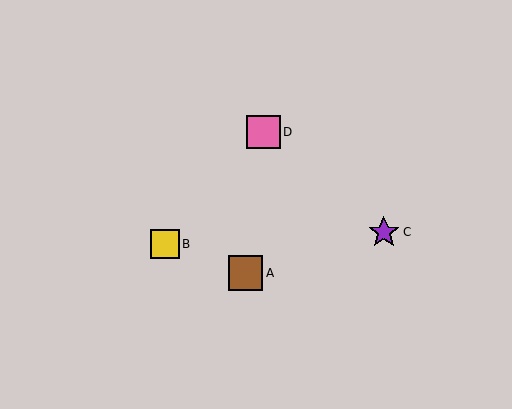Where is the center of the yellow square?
The center of the yellow square is at (165, 244).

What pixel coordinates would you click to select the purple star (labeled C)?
Click at (384, 232) to select the purple star C.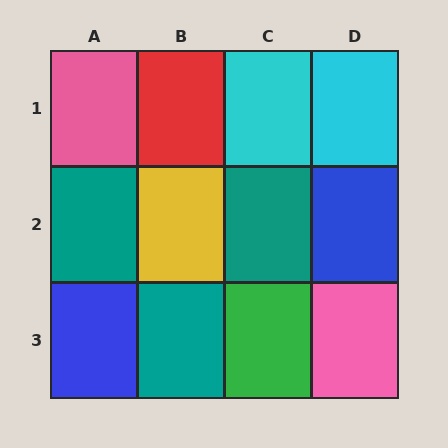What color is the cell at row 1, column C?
Cyan.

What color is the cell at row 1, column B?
Red.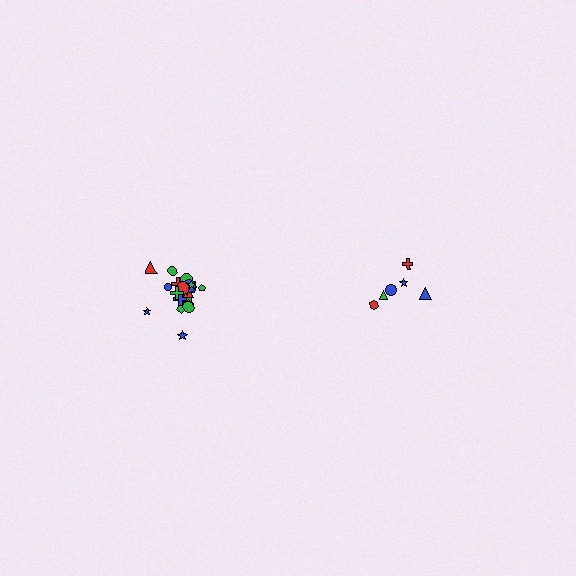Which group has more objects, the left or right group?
The left group.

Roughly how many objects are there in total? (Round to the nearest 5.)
Roughly 30 objects in total.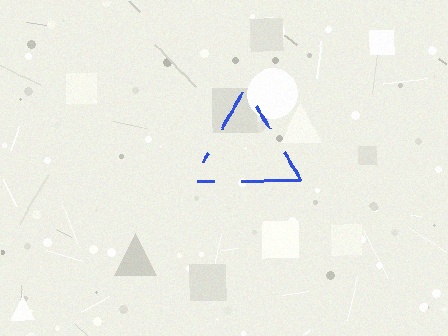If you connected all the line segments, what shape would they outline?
They would outline a triangle.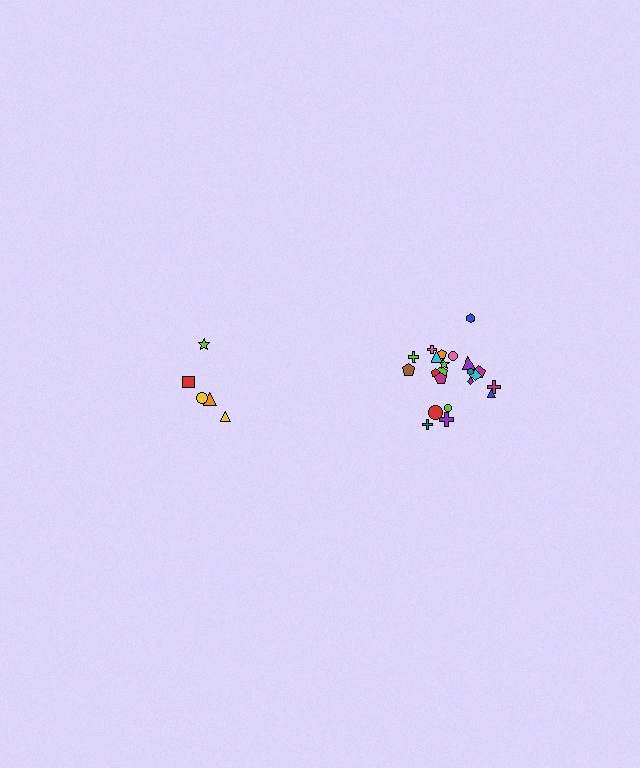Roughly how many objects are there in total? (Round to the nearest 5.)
Roughly 25 objects in total.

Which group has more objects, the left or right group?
The right group.